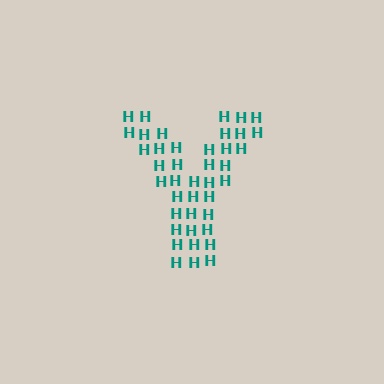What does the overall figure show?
The overall figure shows the letter Y.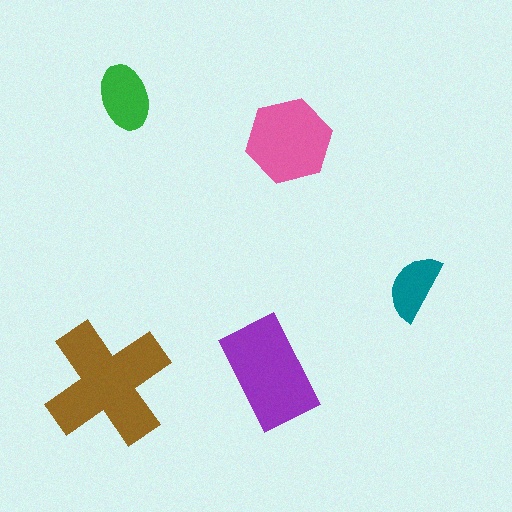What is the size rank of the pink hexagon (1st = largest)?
3rd.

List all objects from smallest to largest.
The teal semicircle, the green ellipse, the pink hexagon, the purple rectangle, the brown cross.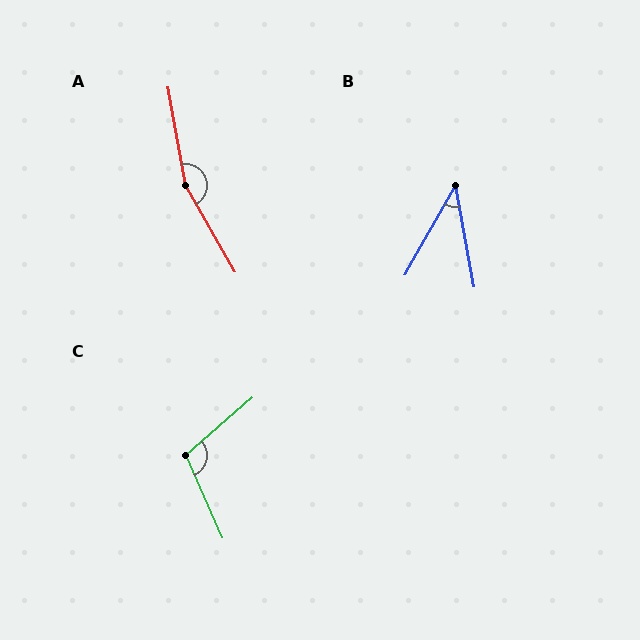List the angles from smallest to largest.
B (40°), C (107°), A (160°).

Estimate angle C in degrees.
Approximately 107 degrees.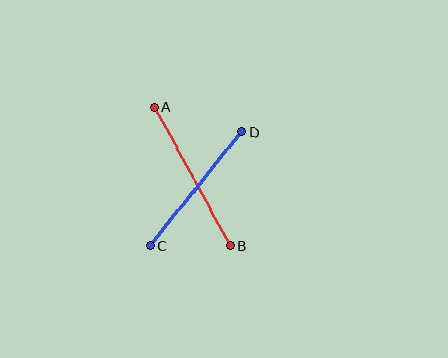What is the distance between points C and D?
The distance is approximately 146 pixels.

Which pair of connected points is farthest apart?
Points A and B are farthest apart.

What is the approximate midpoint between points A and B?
The midpoint is at approximately (192, 176) pixels.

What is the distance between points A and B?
The distance is approximately 158 pixels.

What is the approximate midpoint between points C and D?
The midpoint is at approximately (196, 189) pixels.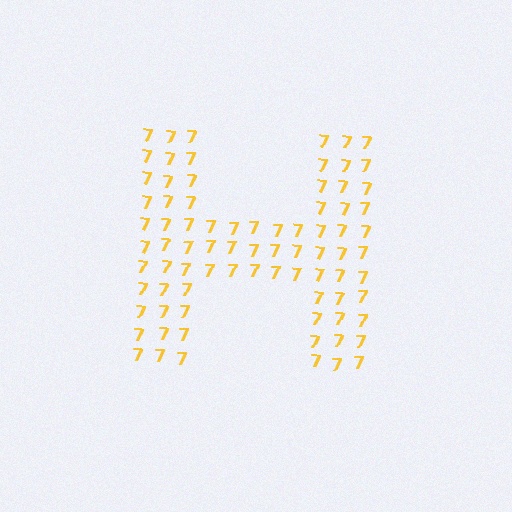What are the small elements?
The small elements are digit 7's.